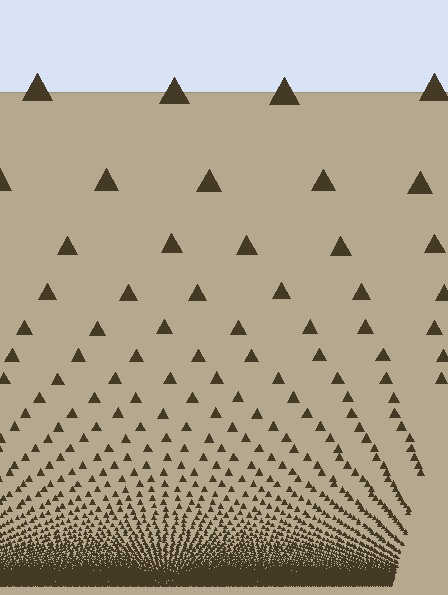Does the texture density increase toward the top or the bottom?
Density increases toward the bottom.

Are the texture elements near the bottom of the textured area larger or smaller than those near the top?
Smaller. The gradient is inverted — elements near the bottom are smaller and denser.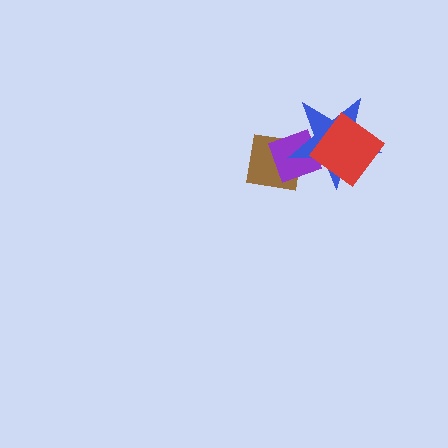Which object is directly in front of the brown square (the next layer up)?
The purple diamond is directly in front of the brown square.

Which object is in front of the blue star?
The red diamond is in front of the blue star.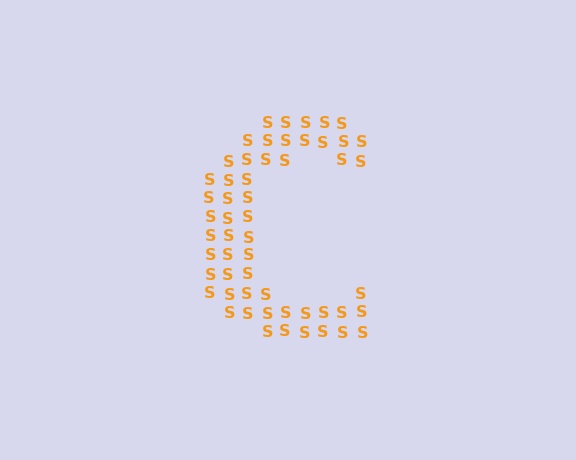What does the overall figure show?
The overall figure shows the letter C.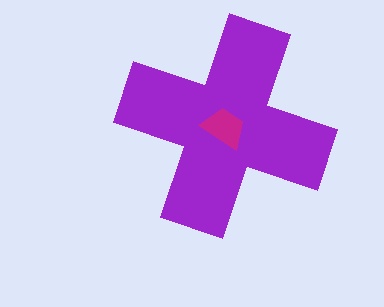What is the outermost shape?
The purple cross.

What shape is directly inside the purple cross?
The magenta trapezoid.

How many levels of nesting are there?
2.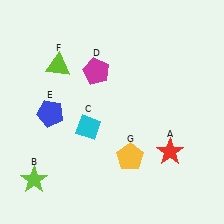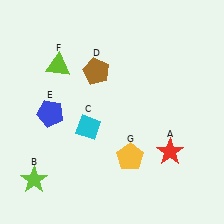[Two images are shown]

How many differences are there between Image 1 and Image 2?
There is 1 difference between the two images.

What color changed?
The pentagon (D) changed from magenta in Image 1 to brown in Image 2.